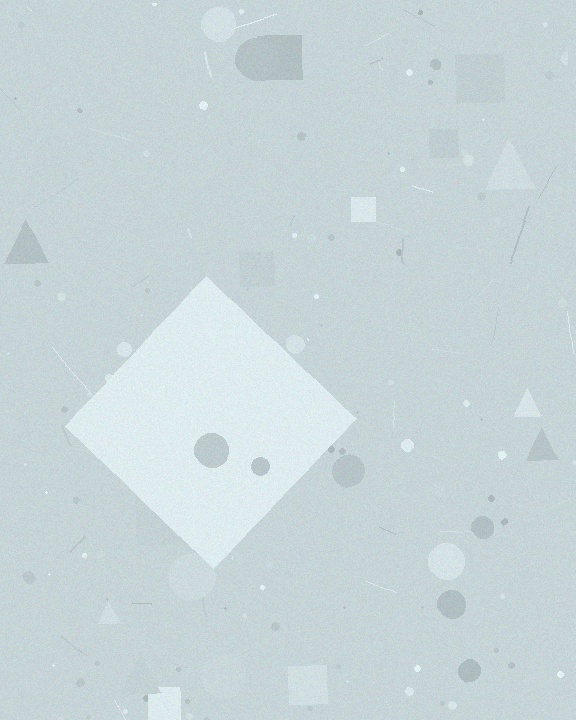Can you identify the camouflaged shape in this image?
The camouflaged shape is a diamond.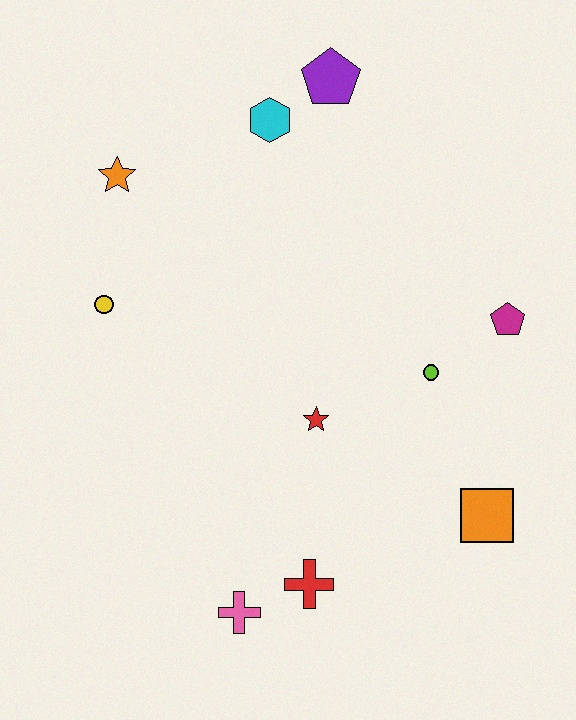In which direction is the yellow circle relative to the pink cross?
The yellow circle is above the pink cross.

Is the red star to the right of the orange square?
No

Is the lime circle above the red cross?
Yes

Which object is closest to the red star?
The lime circle is closest to the red star.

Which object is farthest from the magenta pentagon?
The orange star is farthest from the magenta pentagon.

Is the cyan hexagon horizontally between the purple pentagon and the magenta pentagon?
No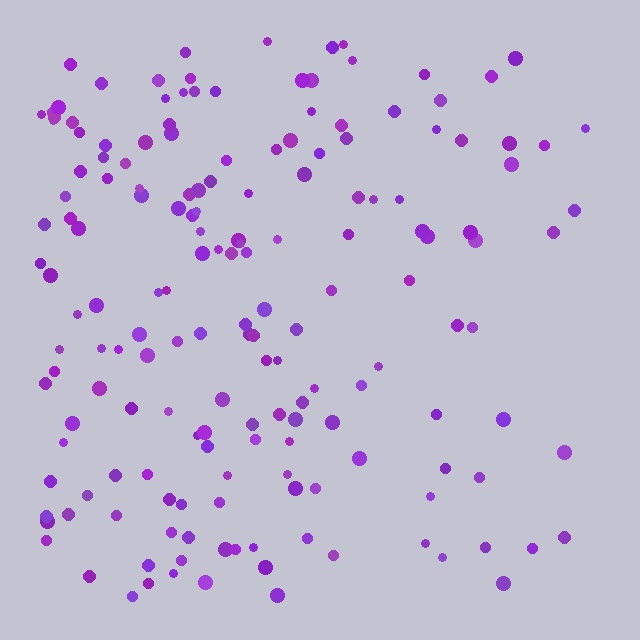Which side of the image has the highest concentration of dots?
The left.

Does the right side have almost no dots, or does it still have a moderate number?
Still a moderate number, just noticeably fewer than the left.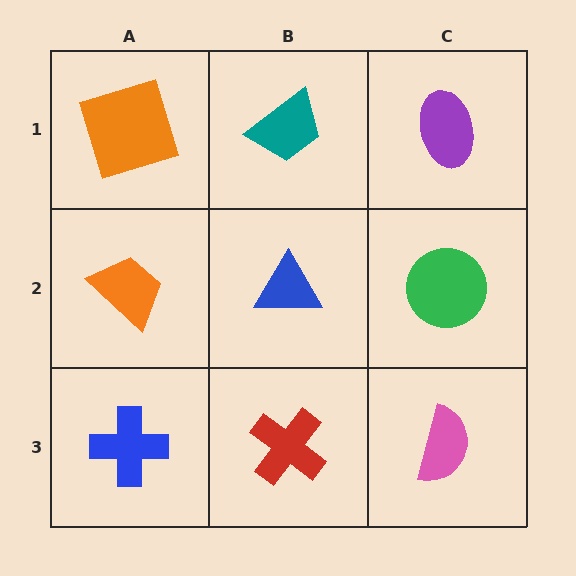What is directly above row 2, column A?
An orange square.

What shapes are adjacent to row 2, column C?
A purple ellipse (row 1, column C), a pink semicircle (row 3, column C), a blue triangle (row 2, column B).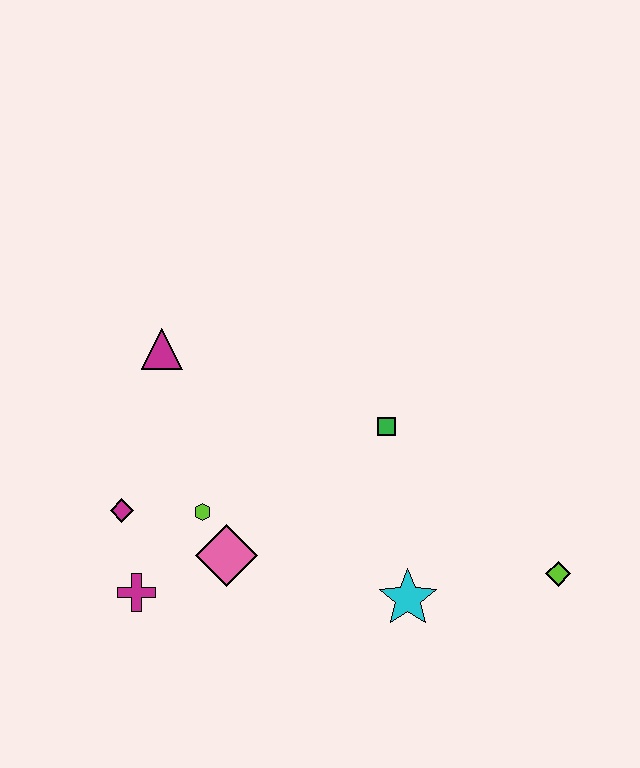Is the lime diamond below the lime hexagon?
Yes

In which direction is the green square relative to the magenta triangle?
The green square is to the right of the magenta triangle.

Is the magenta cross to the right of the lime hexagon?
No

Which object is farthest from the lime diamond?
The magenta triangle is farthest from the lime diamond.